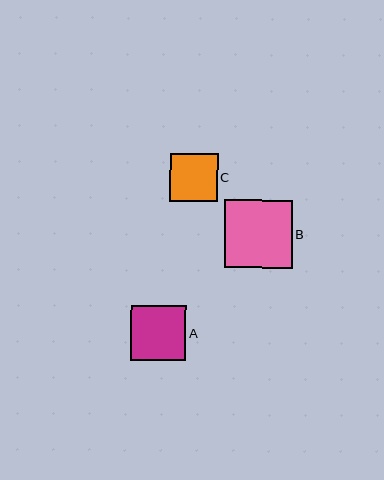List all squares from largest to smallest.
From largest to smallest: B, A, C.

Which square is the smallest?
Square C is the smallest with a size of approximately 48 pixels.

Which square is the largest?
Square B is the largest with a size of approximately 68 pixels.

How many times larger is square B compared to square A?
Square B is approximately 1.2 times the size of square A.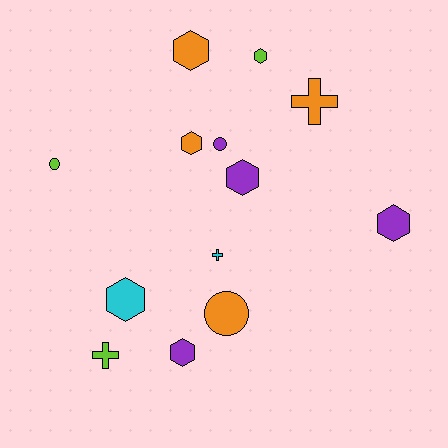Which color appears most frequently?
Orange, with 4 objects.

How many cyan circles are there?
There are no cyan circles.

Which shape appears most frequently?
Hexagon, with 7 objects.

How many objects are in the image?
There are 13 objects.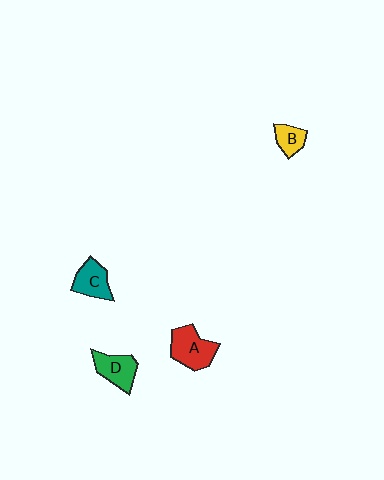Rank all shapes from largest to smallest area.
From largest to smallest: A (red), D (green), C (teal), B (yellow).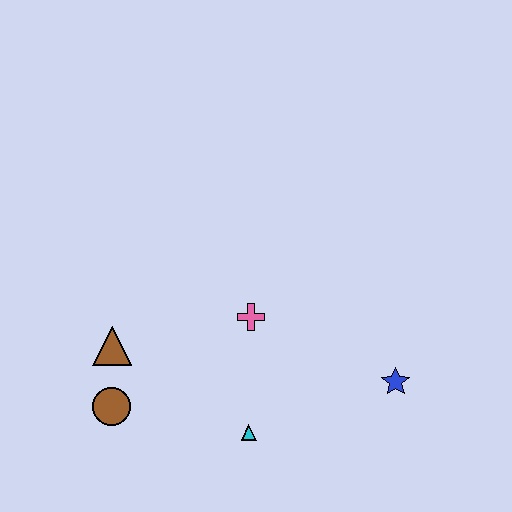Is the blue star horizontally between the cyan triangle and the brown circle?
No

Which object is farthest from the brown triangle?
The blue star is farthest from the brown triangle.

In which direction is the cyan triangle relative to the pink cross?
The cyan triangle is below the pink cross.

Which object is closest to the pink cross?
The cyan triangle is closest to the pink cross.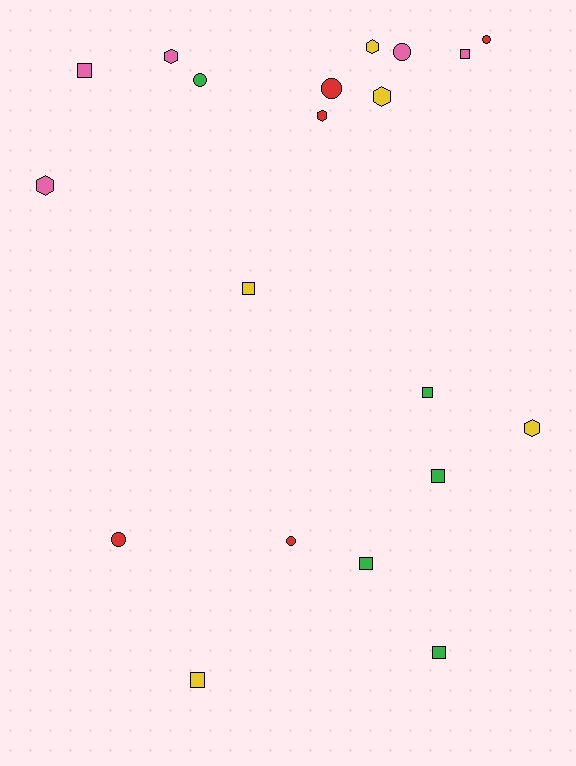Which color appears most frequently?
Pink, with 5 objects.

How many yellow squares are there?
There are 2 yellow squares.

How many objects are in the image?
There are 20 objects.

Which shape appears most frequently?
Square, with 8 objects.